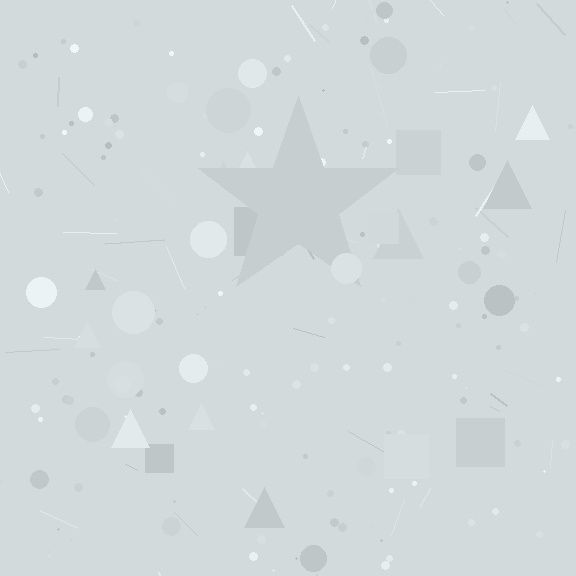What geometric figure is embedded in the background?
A star is embedded in the background.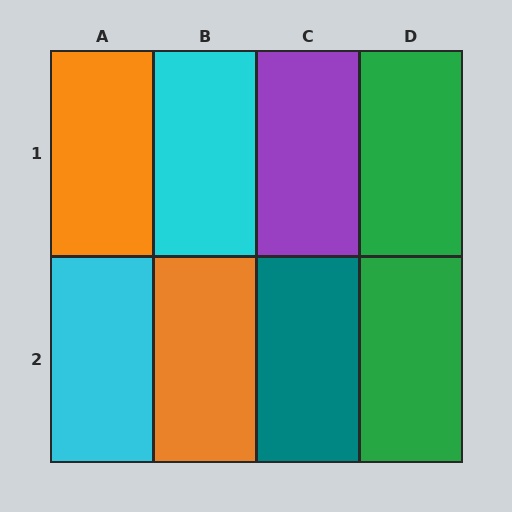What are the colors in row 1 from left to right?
Orange, cyan, purple, green.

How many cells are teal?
1 cell is teal.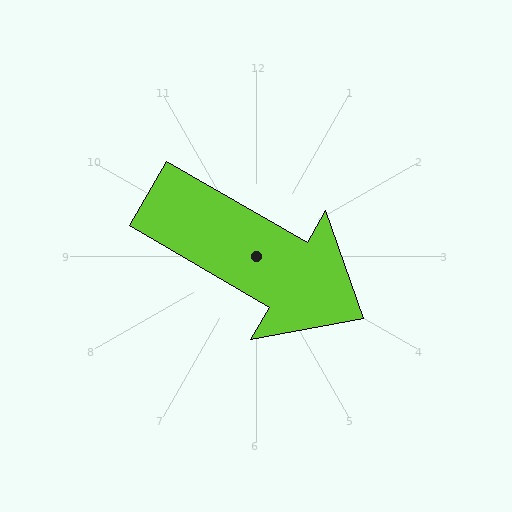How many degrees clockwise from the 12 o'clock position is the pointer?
Approximately 120 degrees.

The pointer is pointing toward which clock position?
Roughly 4 o'clock.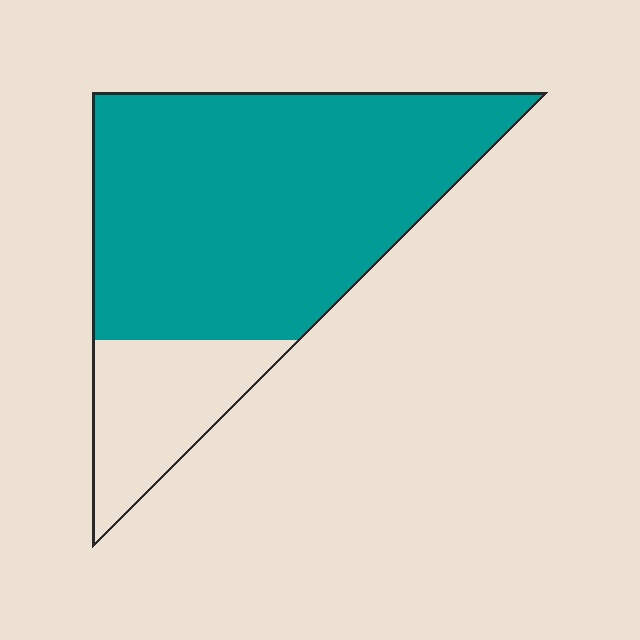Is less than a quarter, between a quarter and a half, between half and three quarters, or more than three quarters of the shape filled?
More than three quarters.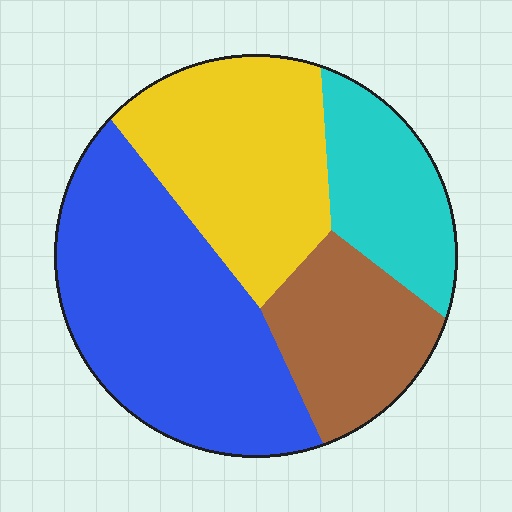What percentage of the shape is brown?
Brown covers roughly 20% of the shape.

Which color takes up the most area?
Blue, at roughly 40%.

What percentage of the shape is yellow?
Yellow covers around 25% of the shape.